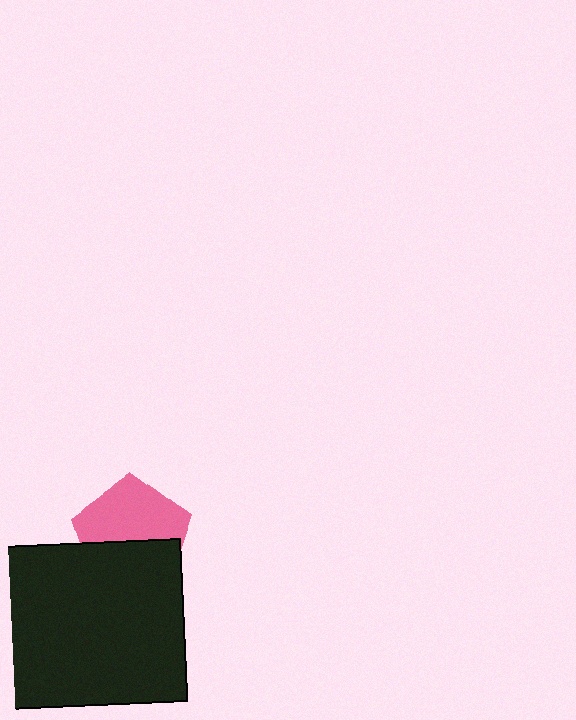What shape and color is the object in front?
The object in front is a black rectangle.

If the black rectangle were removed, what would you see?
You would see the complete pink pentagon.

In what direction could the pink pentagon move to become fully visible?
The pink pentagon could move up. That would shift it out from behind the black rectangle entirely.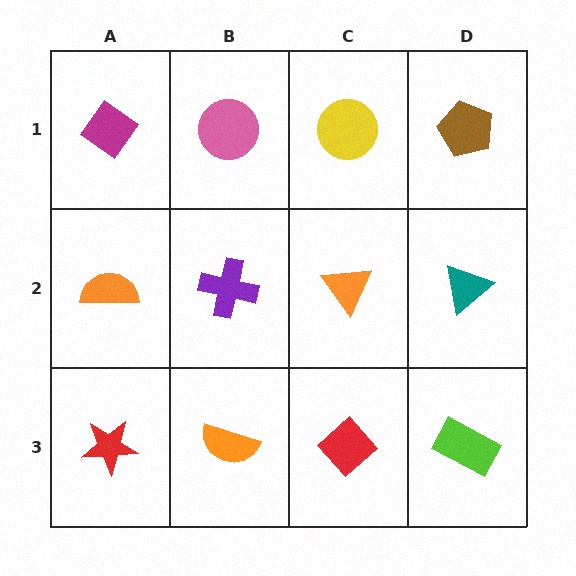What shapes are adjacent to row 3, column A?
An orange semicircle (row 2, column A), an orange semicircle (row 3, column B).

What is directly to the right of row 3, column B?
A red diamond.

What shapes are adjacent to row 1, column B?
A purple cross (row 2, column B), a magenta diamond (row 1, column A), a yellow circle (row 1, column C).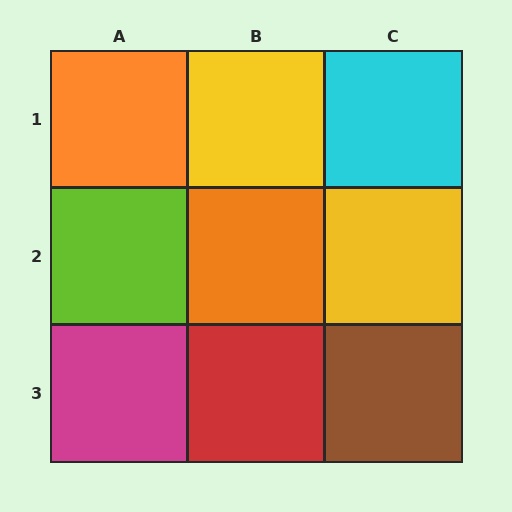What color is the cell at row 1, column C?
Cyan.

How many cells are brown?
1 cell is brown.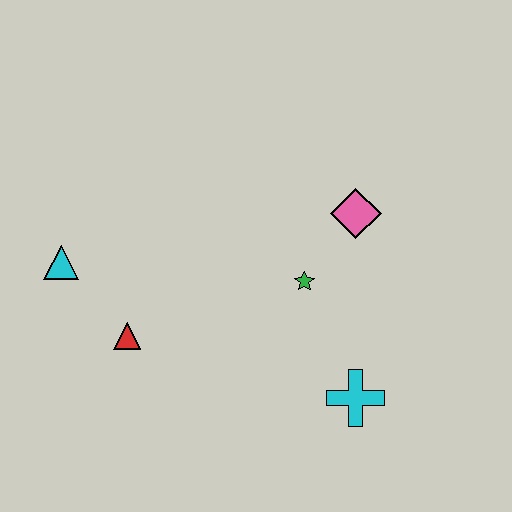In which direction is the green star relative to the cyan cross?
The green star is above the cyan cross.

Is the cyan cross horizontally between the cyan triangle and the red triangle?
No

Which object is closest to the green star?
The pink diamond is closest to the green star.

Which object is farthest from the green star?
The cyan triangle is farthest from the green star.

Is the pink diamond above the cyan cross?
Yes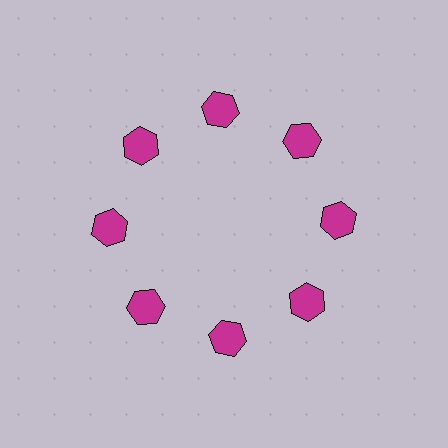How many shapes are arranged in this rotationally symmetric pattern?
There are 8 shapes, arranged in 8 groups of 1.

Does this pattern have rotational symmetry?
Yes, this pattern has 8-fold rotational symmetry. It looks the same after rotating 45 degrees around the center.